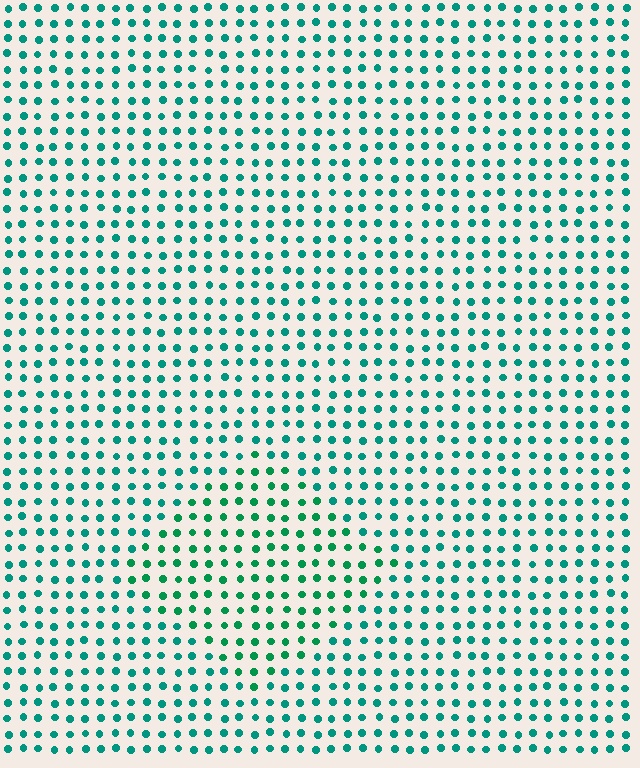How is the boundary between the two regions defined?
The boundary is defined purely by a slight shift in hue (about 22 degrees). Spacing, size, and orientation are identical on both sides.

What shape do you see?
I see a diamond.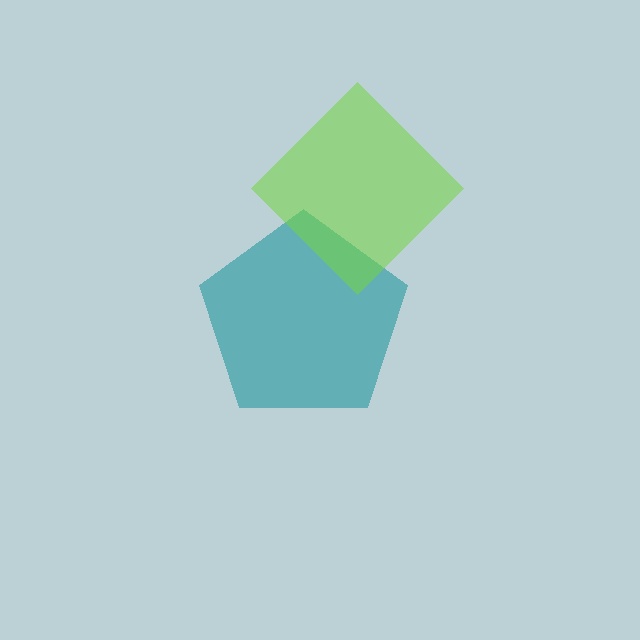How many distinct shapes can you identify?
There are 2 distinct shapes: a teal pentagon, a lime diamond.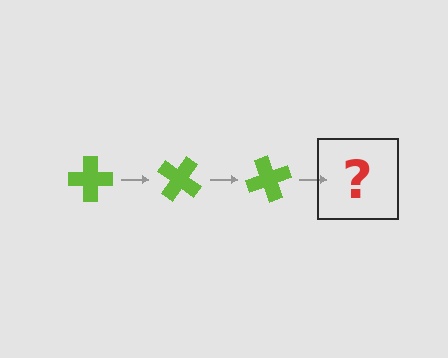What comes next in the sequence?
The next element should be a lime cross rotated 105 degrees.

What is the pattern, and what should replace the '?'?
The pattern is that the cross rotates 35 degrees each step. The '?' should be a lime cross rotated 105 degrees.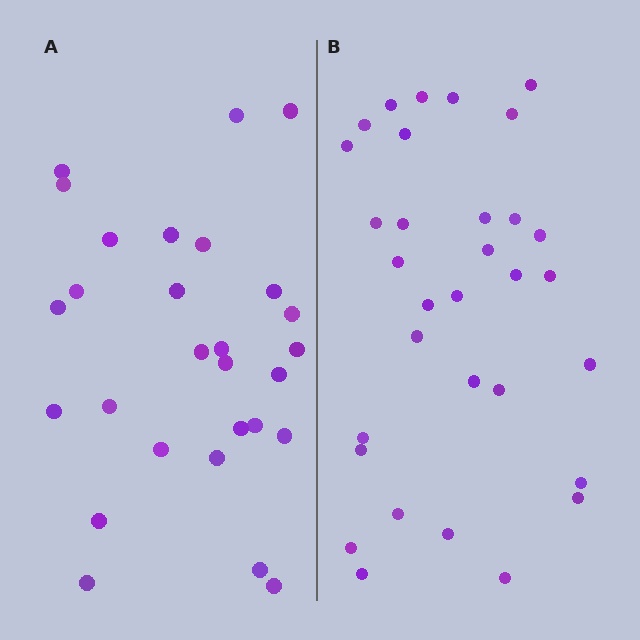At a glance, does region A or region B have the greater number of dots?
Region B (the right region) has more dots.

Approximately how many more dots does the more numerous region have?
Region B has about 4 more dots than region A.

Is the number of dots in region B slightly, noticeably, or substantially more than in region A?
Region B has only slightly more — the two regions are fairly close. The ratio is roughly 1.1 to 1.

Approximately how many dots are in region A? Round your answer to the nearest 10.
About 30 dots. (The exact count is 28, which rounds to 30.)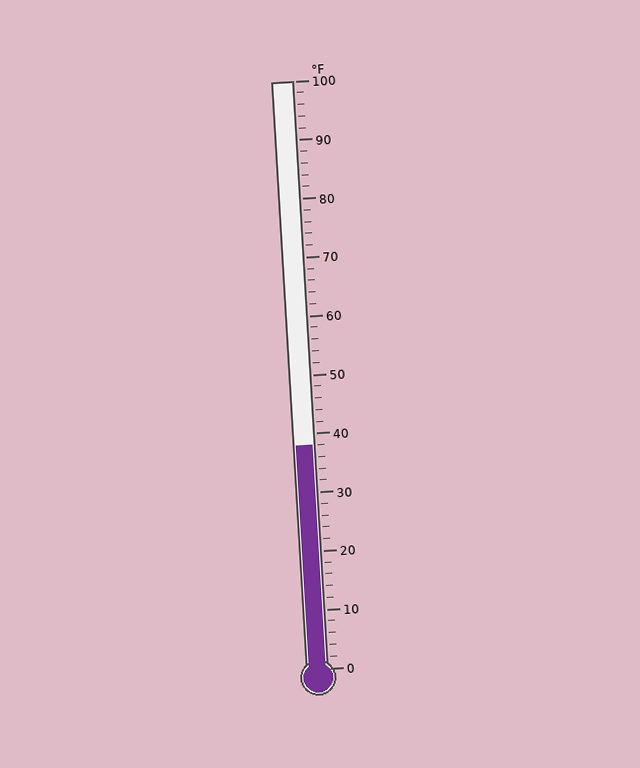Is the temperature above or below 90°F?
The temperature is below 90°F.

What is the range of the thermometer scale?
The thermometer scale ranges from 0°F to 100°F.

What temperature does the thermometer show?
The thermometer shows approximately 38°F.